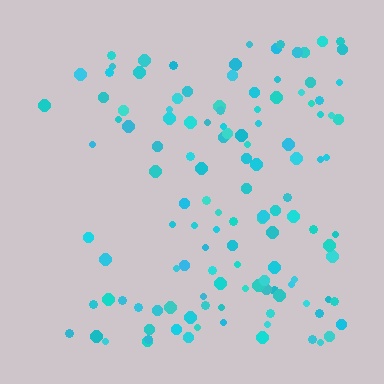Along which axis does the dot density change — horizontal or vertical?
Horizontal.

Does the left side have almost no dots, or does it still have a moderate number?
Still a moderate number, just noticeably fewer than the right.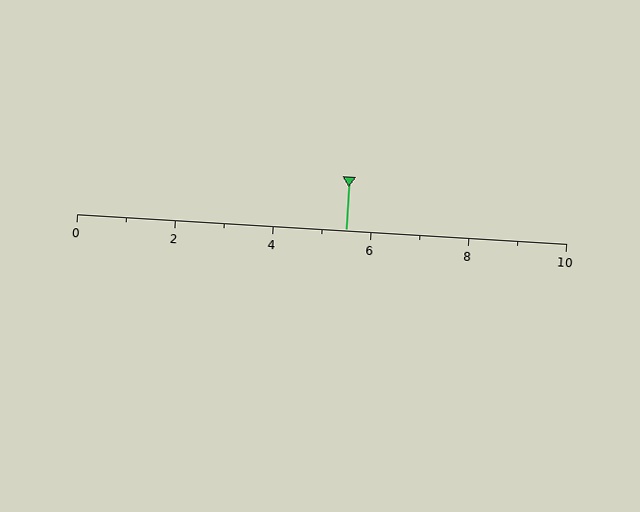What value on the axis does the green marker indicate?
The marker indicates approximately 5.5.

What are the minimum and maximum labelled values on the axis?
The axis runs from 0 to 10.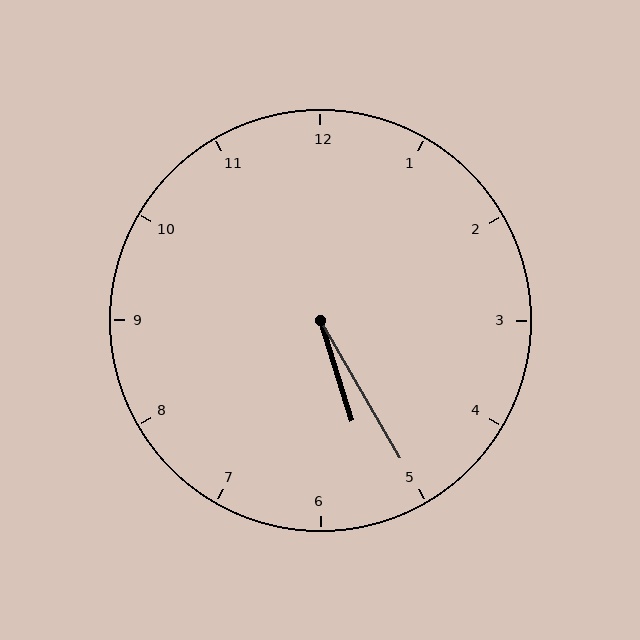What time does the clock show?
5:25.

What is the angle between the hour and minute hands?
Approximately 12 degrees.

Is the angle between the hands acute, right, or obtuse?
It is acute.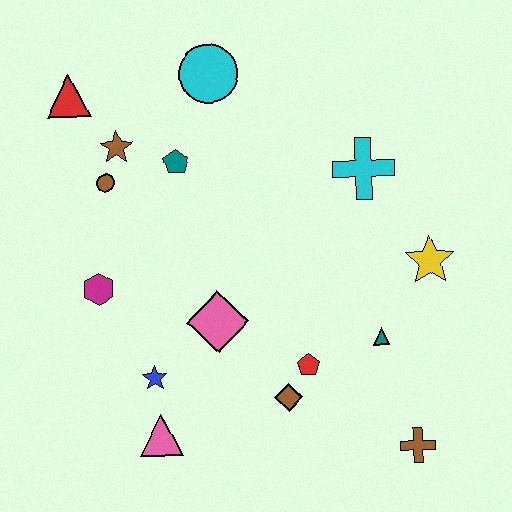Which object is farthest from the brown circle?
The brown cross is farthest from the brown circle.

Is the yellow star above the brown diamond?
Yes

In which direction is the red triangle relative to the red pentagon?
The red triangle is above the red pentagon.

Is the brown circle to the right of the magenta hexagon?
Yes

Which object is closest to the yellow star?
The teal triangle is closest to the yellow star.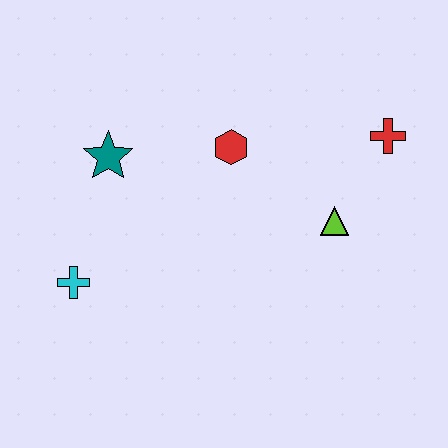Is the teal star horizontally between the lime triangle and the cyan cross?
Yes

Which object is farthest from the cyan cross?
The red cross is farthest from the cyan cross.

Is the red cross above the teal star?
Yes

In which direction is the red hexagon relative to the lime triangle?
The red hexagon is to the left of the lime triangle.